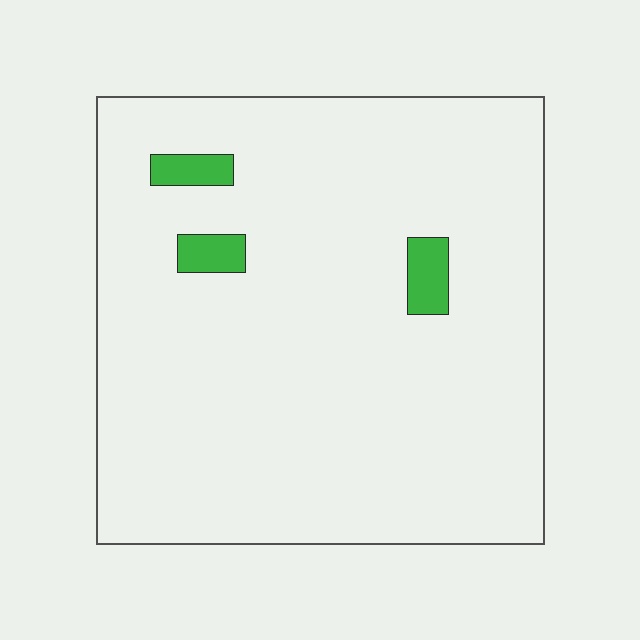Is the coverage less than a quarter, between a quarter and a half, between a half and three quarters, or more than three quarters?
Less than a quarter.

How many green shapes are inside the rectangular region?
3.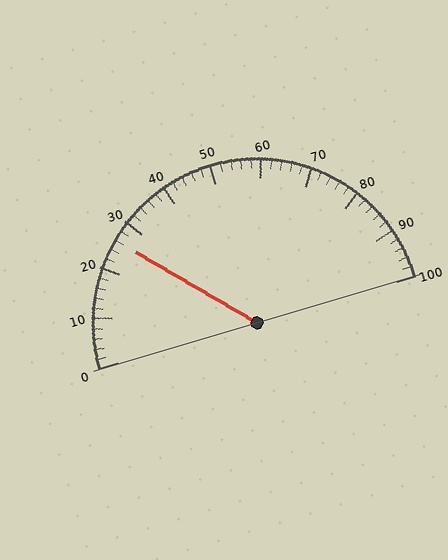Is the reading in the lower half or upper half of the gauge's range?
The reading is in the lower half of the range (0 to 100).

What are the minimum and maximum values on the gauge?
The gauge ranges from 0 to 100.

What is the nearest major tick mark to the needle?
The nearest major tick mark is 30.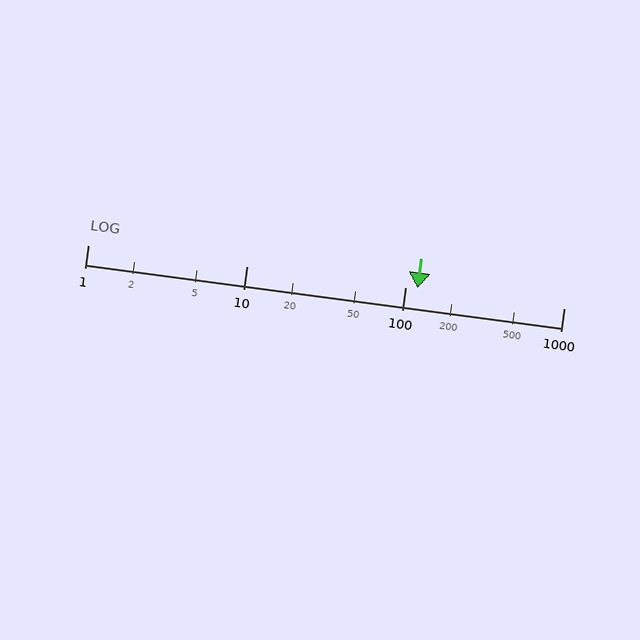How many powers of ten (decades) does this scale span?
The scale spans 3 decades, from 1 to 1000.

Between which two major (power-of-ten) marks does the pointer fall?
The pointer is between 100 and 1000.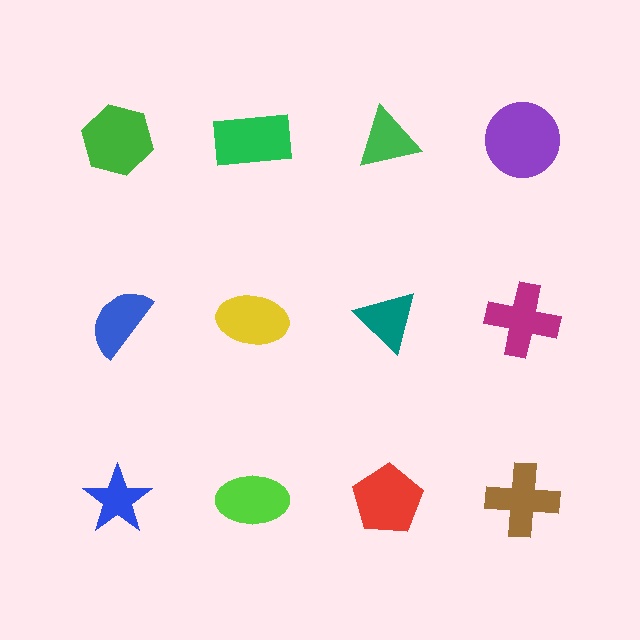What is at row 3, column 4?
A brown cross.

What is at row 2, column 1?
A blue semicircle.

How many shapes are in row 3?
4 shapes.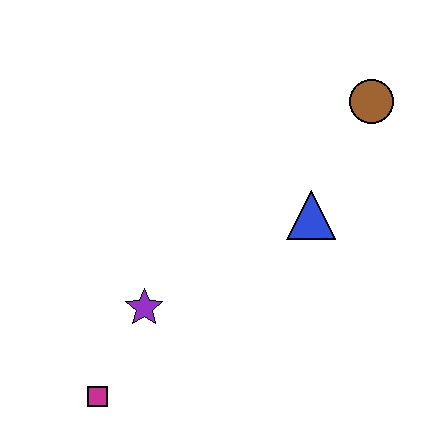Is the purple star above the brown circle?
No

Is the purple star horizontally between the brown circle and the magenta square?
Yes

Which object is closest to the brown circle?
The blue triangle is closest to the brown circle.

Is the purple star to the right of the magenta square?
Yes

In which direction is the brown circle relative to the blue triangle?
The brown circle is above the blue triangle.